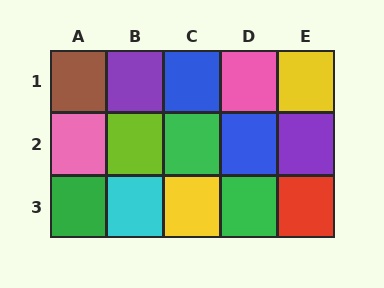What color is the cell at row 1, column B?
Purple.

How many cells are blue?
2 cells are blue.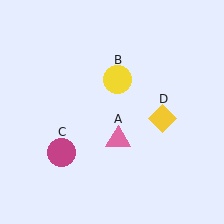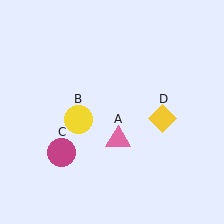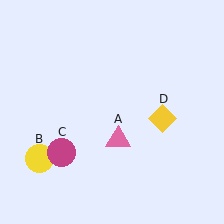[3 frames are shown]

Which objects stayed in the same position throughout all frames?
Pink triangle (object A) and magenta circle (object C) and yellow diamond (object D) remained stationary.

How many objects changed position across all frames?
1 object changed position: yellow circle (object B).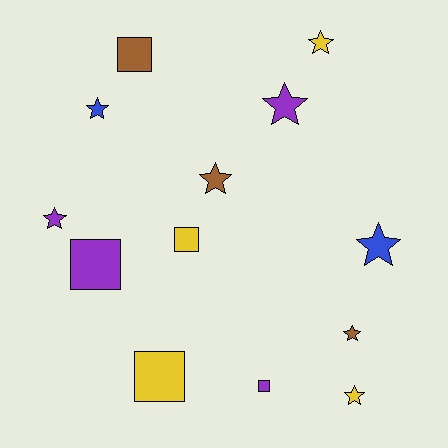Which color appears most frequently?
Purple, with 4 objects.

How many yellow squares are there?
There are 2 yellow squares.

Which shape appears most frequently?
Star, with 8 objects.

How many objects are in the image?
There are 13 objects.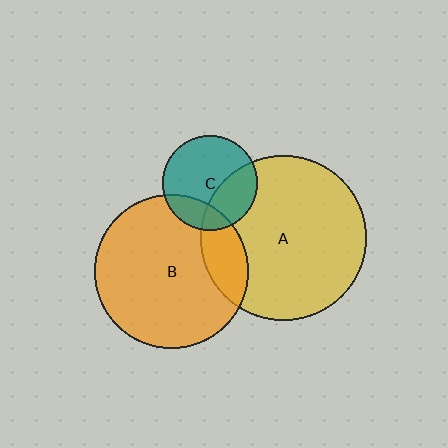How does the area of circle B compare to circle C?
Approximately 2.6 times.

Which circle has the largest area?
Circle A (yellow).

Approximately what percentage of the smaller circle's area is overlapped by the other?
Approximately 35%.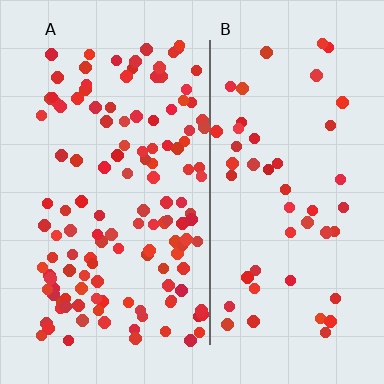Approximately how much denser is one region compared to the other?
Approximately 2.6× — region A over region B.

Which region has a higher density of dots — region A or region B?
A (the left).